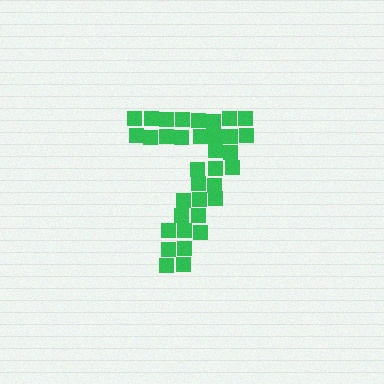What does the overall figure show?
The overall figure shows the digit 7.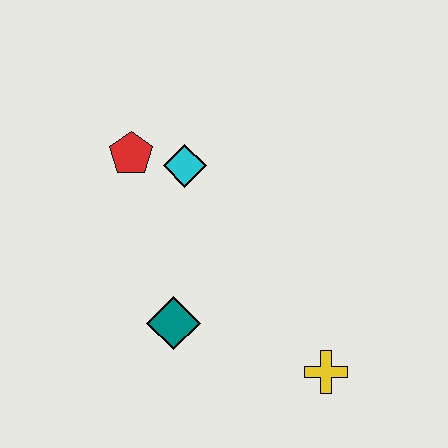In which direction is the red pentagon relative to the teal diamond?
The red pentagon is above the teal diamond.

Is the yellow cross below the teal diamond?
Yes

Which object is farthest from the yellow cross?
The red pentagon is farthest from the yellow cross.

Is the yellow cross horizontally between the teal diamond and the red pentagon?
No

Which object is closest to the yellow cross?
The teal diamond is closest to the yellow cross.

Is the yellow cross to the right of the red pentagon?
Yes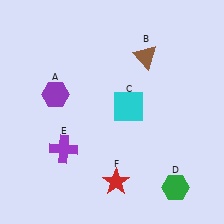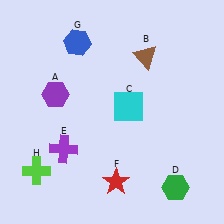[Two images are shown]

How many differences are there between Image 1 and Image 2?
There are 2 differences between the two images.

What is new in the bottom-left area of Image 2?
A lime cross (H) was added in the bottom-left area of Image 2.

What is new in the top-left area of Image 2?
A blue hexagon (G) was added in the top-left area of Image 2.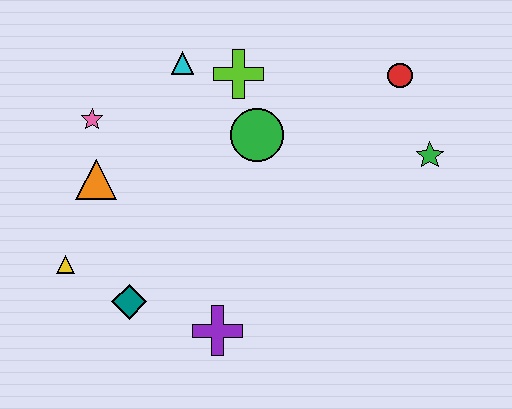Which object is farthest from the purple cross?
The red circle is farthest from the purple cross.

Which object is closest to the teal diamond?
The yellow triangle is closest to the teal diamond.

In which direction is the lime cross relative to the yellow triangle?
The lime cross is above the yellow triangle.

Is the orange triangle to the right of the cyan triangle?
No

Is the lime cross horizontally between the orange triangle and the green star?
Yes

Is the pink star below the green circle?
No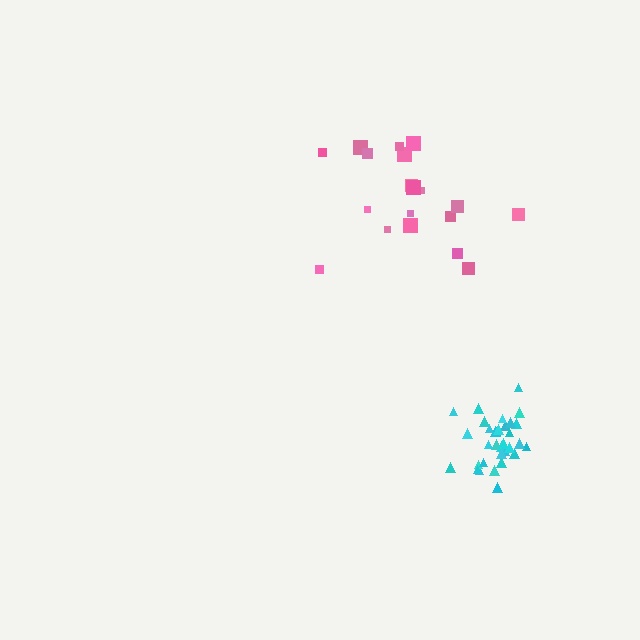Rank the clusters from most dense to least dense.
cyan, pink.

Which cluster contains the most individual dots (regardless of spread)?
Cyan (33).